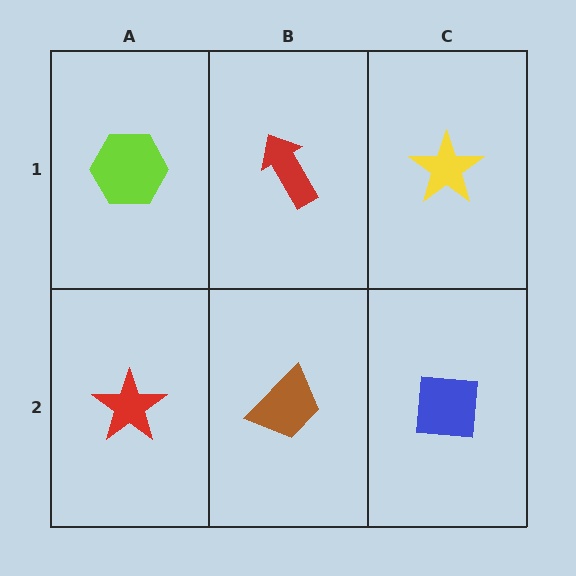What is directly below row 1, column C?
A blue square.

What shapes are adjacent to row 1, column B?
A brown trapezoid (row 2, column B), a lime hexagon (row 1, column A), a yellow star (row 1, column C).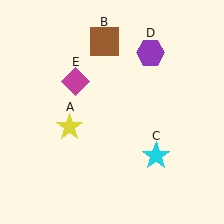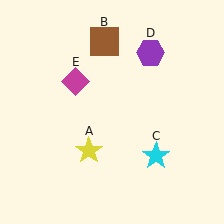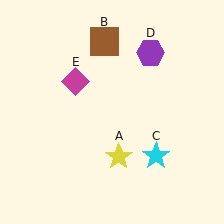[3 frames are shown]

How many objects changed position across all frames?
1 object changed position: yellow star (object A).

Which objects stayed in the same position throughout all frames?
Brown square (object B) and cyan star (object C) and purple hexagon (object D) and magenta diamond (object E) remained stationary.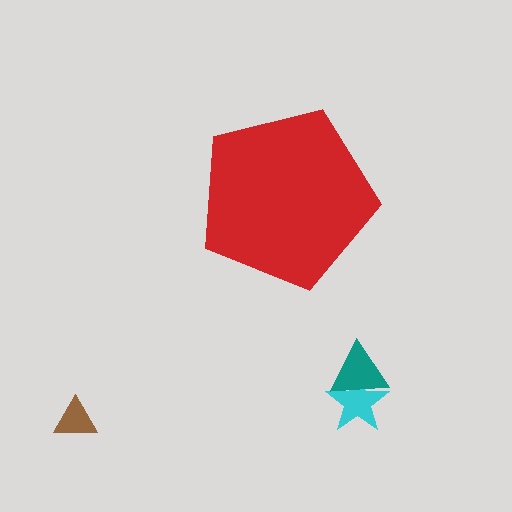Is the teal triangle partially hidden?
No, the teal triangle is fully visible.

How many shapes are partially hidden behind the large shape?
0 shapes are partially hidden.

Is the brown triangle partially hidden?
No, the brown triangle is fully visible.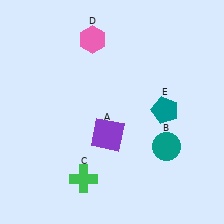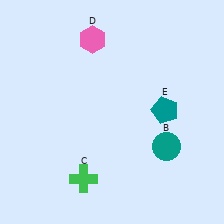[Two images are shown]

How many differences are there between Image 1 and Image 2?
There is 1 difference between the two images.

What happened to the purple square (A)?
The purple square (A) was removed in Image 2. It was in the bottom-left area of Image 1.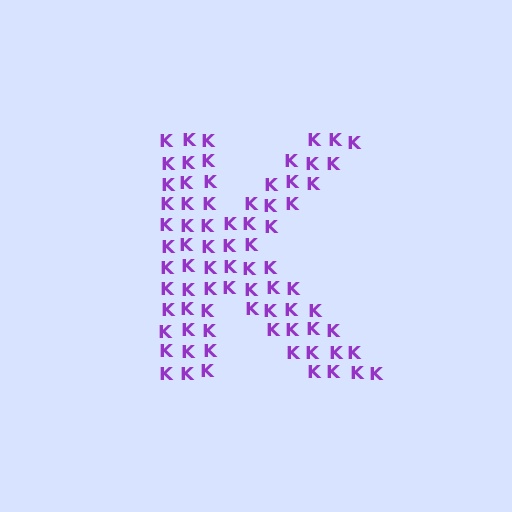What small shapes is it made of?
It is made of small letter K's.